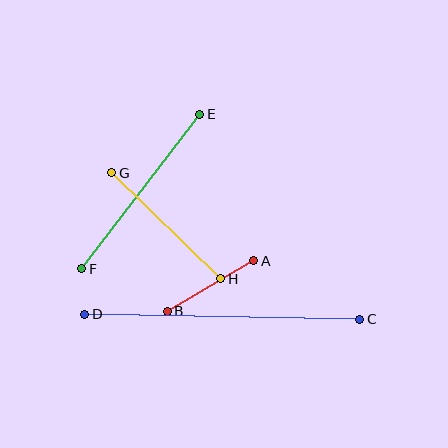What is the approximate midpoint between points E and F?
The midpoint is at approximately (141, 191) pixels.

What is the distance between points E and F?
The distance is approximately 194 pixels.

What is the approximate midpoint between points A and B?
The midpoint is at approximately (211, 286) pixels.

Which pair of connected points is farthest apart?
Points C and D are farthest apart.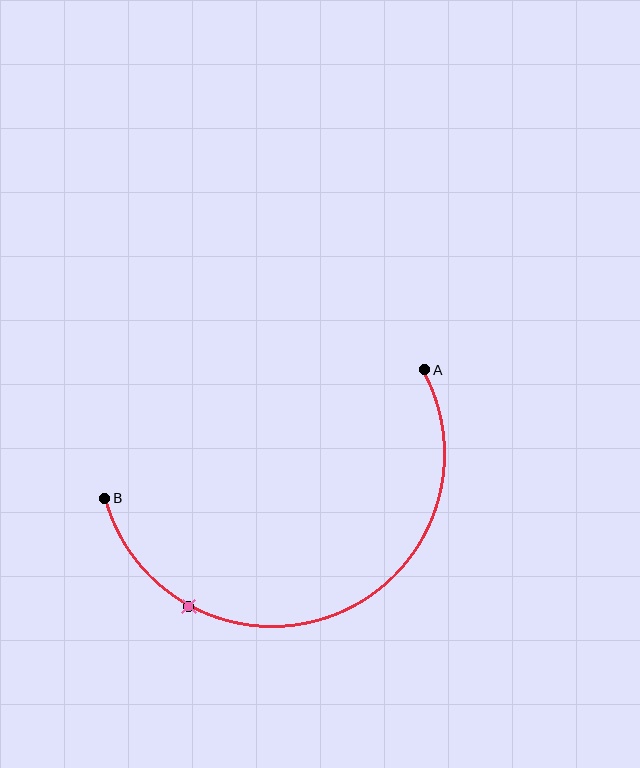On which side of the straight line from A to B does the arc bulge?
The arc bulges below the straight line connecting A and B.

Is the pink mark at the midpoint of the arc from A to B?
No. The pink mark lies on the arc but is closer to endpoint B. The arc midpoint would be at the point on the curve equidistant along the arc from both A and B.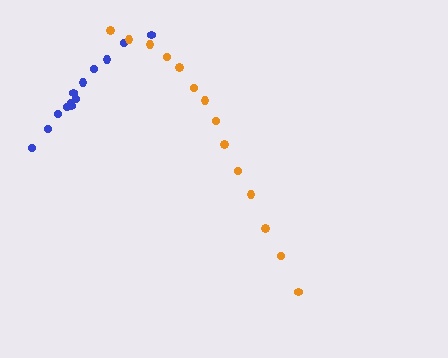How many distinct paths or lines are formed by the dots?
There are 2 distinct paths.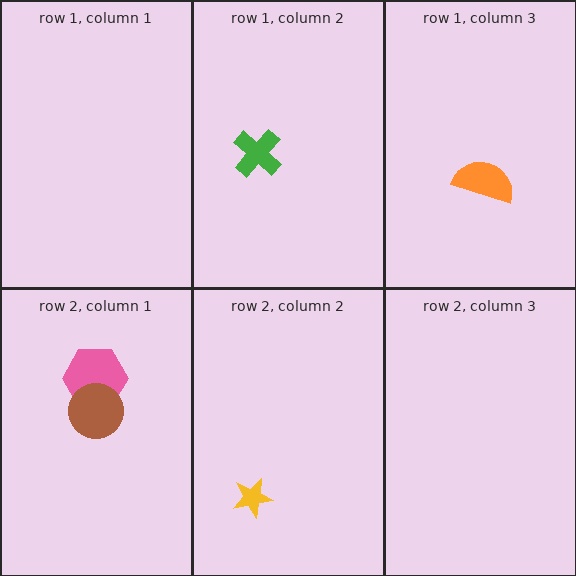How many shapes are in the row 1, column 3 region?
1.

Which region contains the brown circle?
The row 2, column 1 region.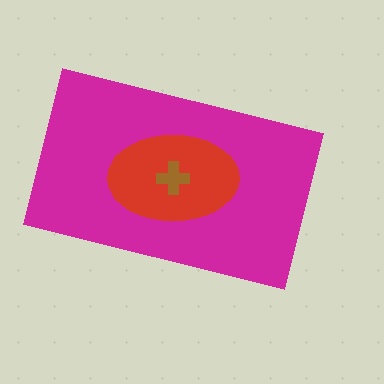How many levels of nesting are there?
3.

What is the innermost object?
The brown cross.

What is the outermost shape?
The magenta rectangle.